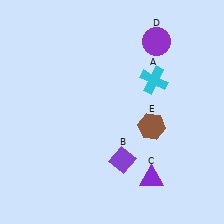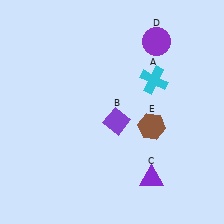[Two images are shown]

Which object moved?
The purple diamond (B) moved up.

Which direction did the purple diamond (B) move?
The purple diamond (B) moved up.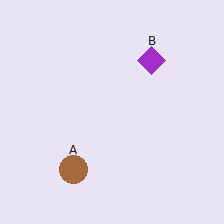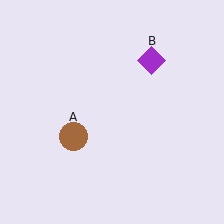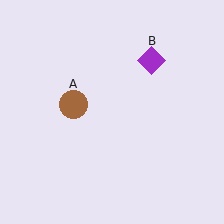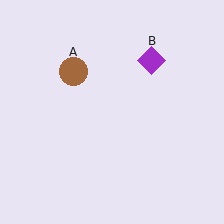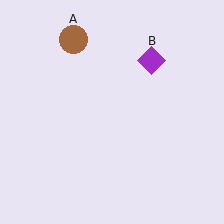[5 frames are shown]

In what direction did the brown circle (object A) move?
The brown circle (object A) moved up.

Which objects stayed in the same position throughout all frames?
Purple diamond (object B) remained stationary.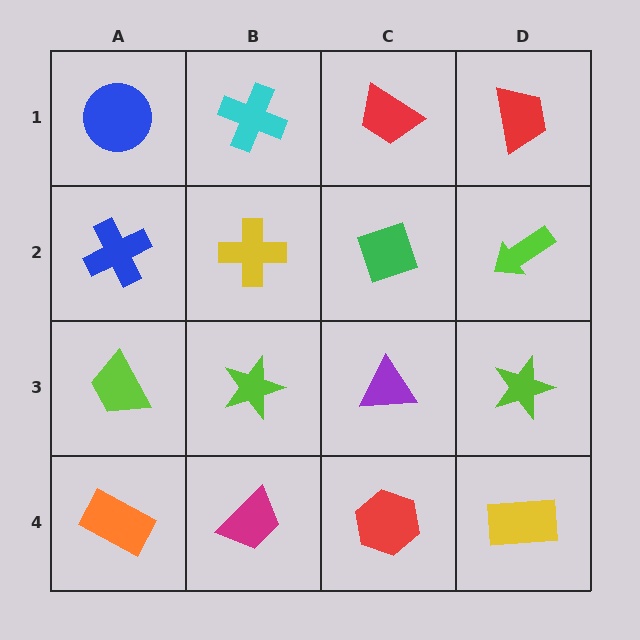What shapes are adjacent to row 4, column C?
A purple triangle (row 3, column C), a magenta trapezoid (row 4, column B), a yellow rectangle (row 4, column D).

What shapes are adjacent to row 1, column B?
A yellow cross (row 2, column B), a blue circle (row 1, column A), a red trapezoid (row 1, column C).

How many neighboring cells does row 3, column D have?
3.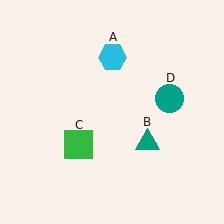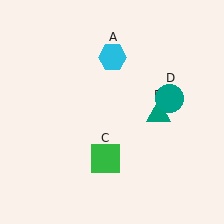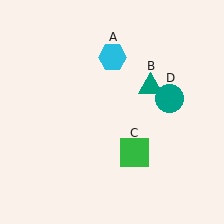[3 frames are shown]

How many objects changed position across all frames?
2 objects changed position: teal triangle (object B), green square (object C).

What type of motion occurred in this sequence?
The teal triangle (object B), green square (object C) rotated counterclockwise around the center of the scene.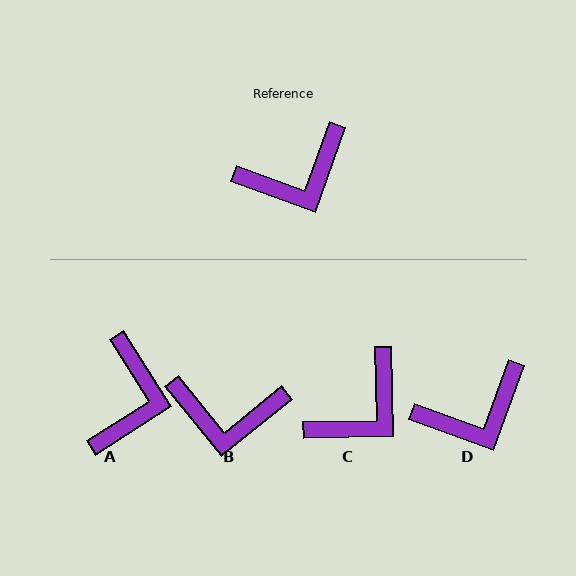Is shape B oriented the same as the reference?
No, it is off by about 31 degrees.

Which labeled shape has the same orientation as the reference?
D.